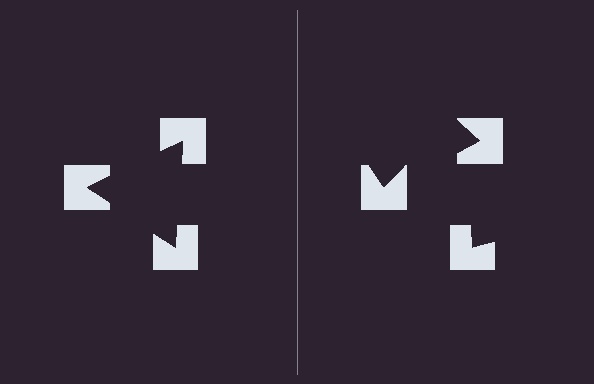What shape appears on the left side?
An illusory triangle.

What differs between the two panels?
The notched squares are positioned identically on both sides; only the wedge orientations differ. On the left they align to a triangle; on the right they are misaligned.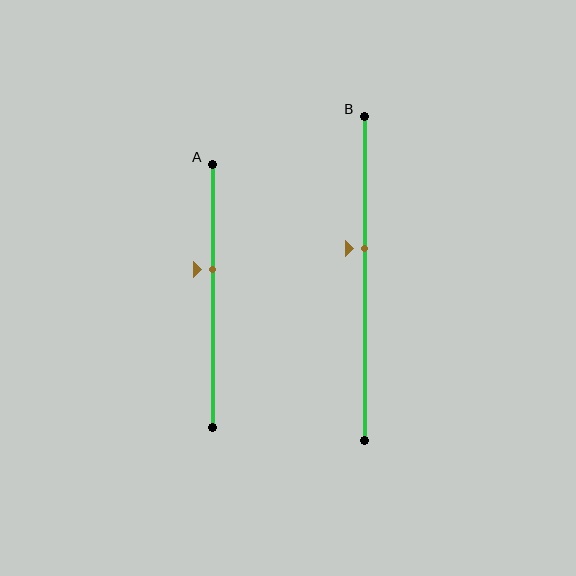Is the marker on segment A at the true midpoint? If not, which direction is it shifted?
No, the marker on segment A is shifted upward by about 10% of the segment length.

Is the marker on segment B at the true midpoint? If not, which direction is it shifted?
No, the marker on segment B is shifted upward by about 9% of the segment length.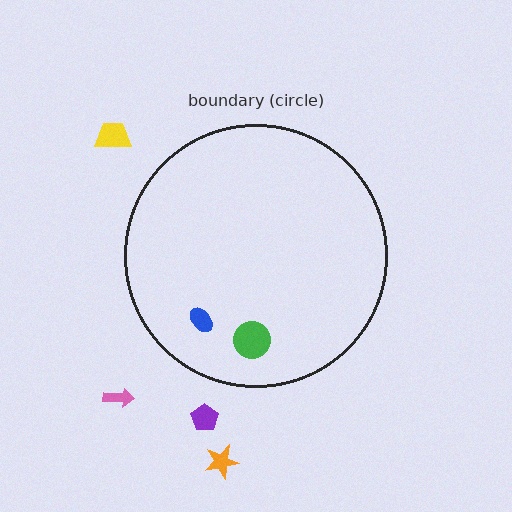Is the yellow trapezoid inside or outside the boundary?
Outside.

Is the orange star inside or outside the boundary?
Outside.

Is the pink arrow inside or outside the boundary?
Outside.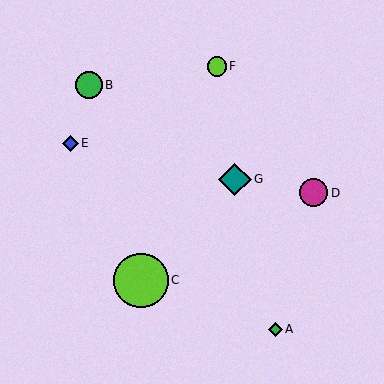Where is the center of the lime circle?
The center of the lime circle is at (141, 280).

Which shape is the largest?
The lime circle (labeled C) is the largest.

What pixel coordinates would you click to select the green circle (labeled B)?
Click at (89, 85) to select the green circle B.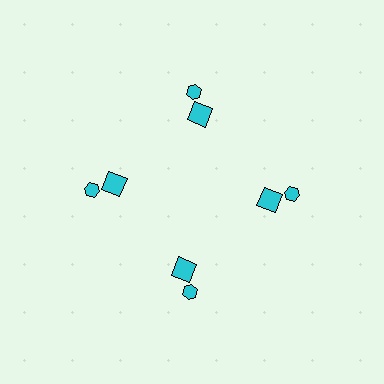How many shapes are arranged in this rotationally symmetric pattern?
There are 8 shapes, arranged in 4 groups of 2.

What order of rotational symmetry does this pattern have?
This pattern has 4-fold rotational symmetry.